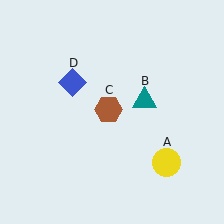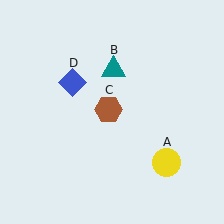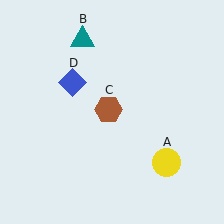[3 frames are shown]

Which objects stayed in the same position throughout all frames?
Yellow circle (object A) and brown hexagon (object C) and blue diamond (object D) remained stationary.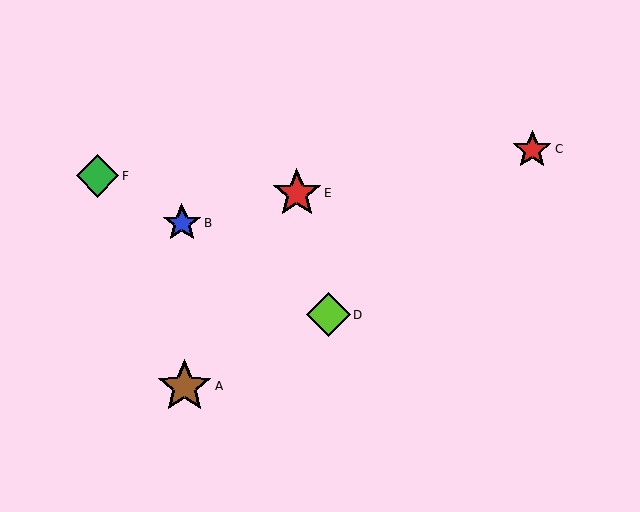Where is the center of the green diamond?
The center of the green diamond is at (98, 176).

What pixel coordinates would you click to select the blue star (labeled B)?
Click at (182, 223) to select the blue star B.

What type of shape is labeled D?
Shape D is a lime diamond.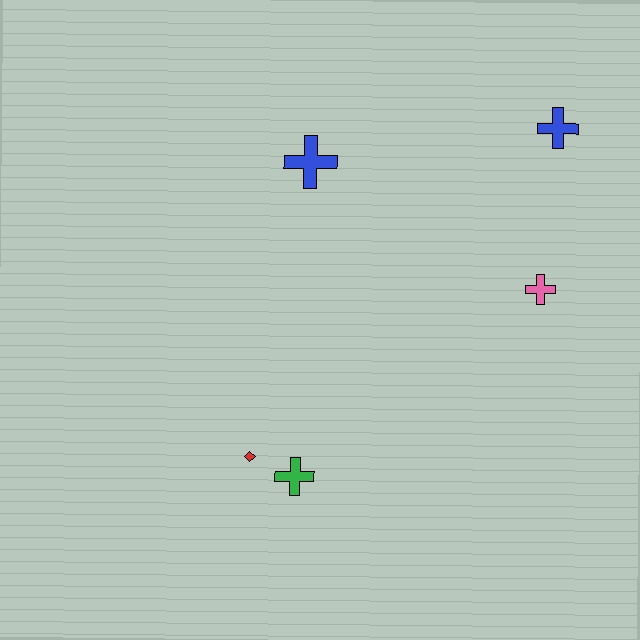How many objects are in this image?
There are 5 objects.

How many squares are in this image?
There are no squares.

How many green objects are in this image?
There is 1 green object.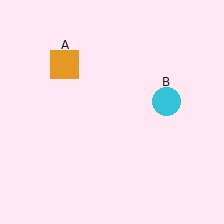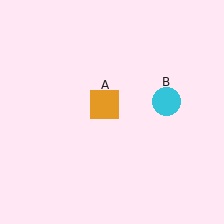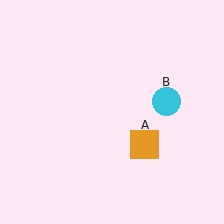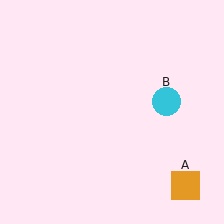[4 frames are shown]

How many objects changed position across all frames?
1 object changed position: orange square (object A).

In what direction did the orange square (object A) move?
The orange square (object A) moved down and to the right.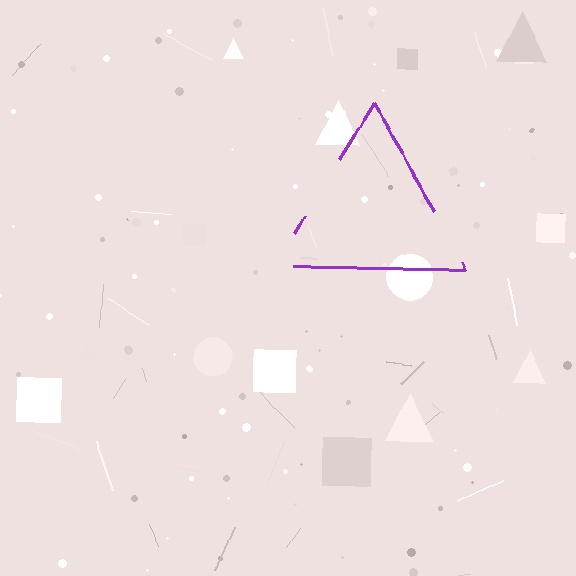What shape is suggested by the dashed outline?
The dashed outline suggests a triangle.